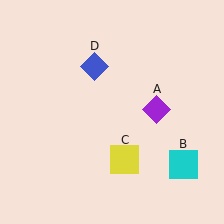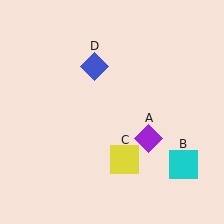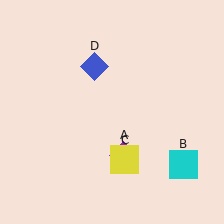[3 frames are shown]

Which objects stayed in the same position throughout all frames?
Cyan square (object B) and yellow square (object C) and blue diamond (object D) remained stationary.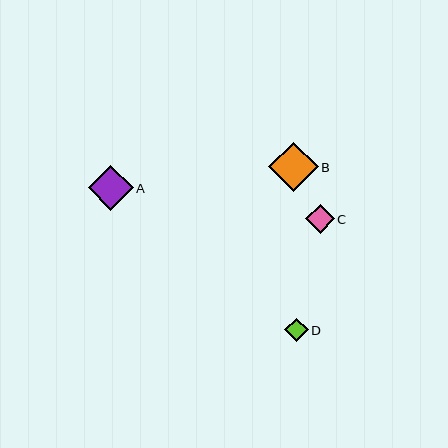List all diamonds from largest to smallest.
From largest to smallest: B, A, C, D.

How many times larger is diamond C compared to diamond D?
Diamond C is approximately 1.2 times the size of diamond D.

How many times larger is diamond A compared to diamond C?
Diamond A is approximately 1.6 times the size of diamond C.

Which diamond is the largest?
Diamond B is the largest with a size of approximately 50 pixels.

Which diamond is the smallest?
Diamond D is the smallest with a size of approximately 23 pixels.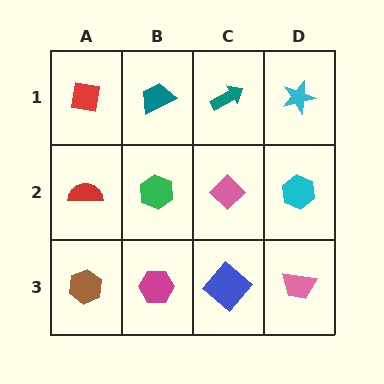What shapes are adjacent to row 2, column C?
A teal arrow (row 1, column C), a blue diamond (row 3, column C), a green hexagon (row 2, column B), a cyan hexagon (row 2, column D).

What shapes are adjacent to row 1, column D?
A cyan hexagon (row 2, column D), a teal arrow (row 1, column C).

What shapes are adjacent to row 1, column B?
A green hexagon (row 2, column B), a red square (row 1, column A), a teal arrow (row 1, column C).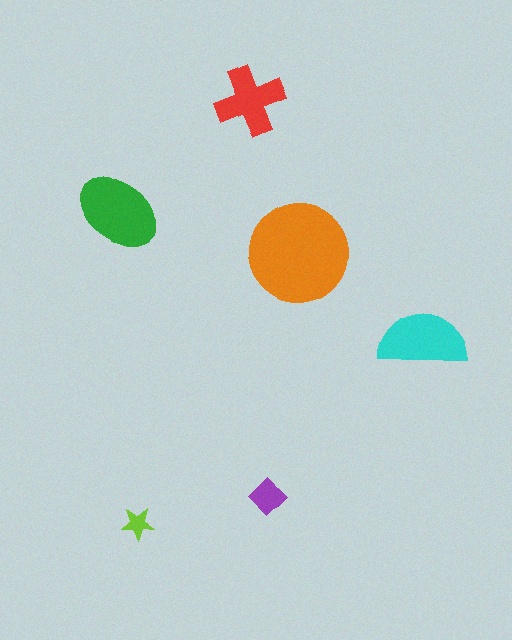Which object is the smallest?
The lime star.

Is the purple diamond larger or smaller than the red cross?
Smaller.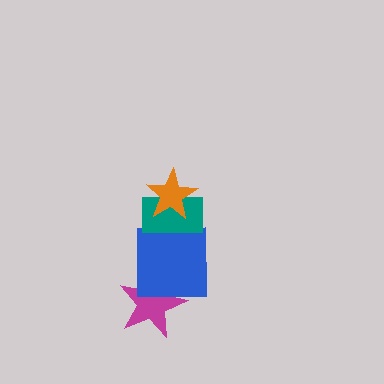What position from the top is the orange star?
The orange star is 1st from the top.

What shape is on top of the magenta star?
The blue square is on top of the magenta star.